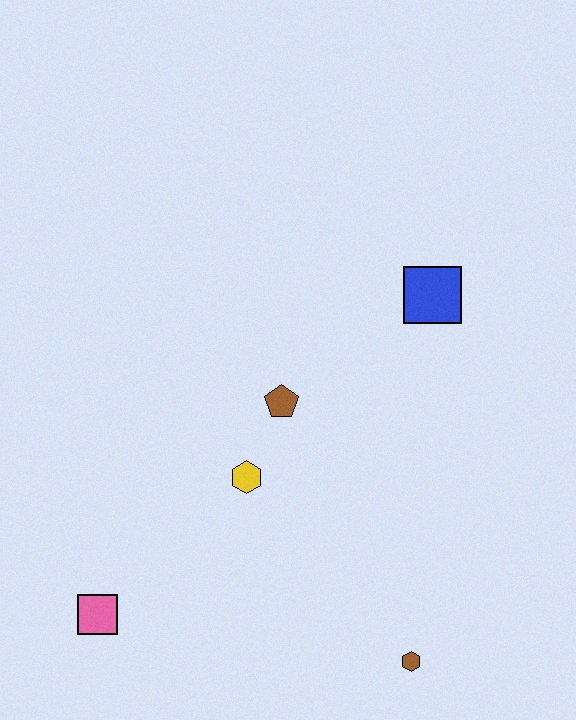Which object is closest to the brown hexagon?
The yellow hexagon is closest to the brown hexagon.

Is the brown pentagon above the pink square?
Yes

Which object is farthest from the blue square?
The pink square is farthest from the blue square.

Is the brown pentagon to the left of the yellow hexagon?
No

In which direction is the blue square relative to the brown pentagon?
The blue square is to the right of the brown pentagon.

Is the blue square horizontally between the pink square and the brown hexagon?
No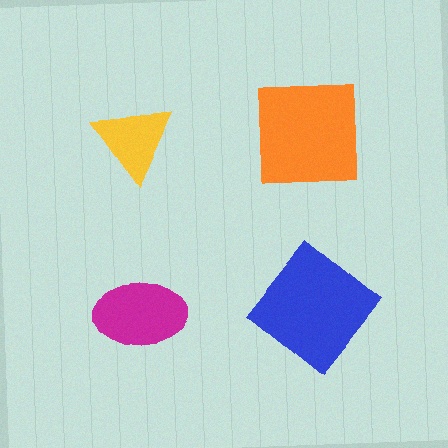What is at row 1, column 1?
A yellow triangle.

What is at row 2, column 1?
A magenta ellipse.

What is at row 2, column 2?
A blue diamond.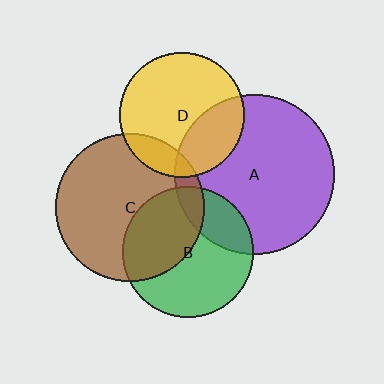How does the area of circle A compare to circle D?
Approximately 1.6 times.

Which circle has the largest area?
Circle A (purple).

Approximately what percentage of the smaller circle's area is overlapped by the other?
Approximately 10%.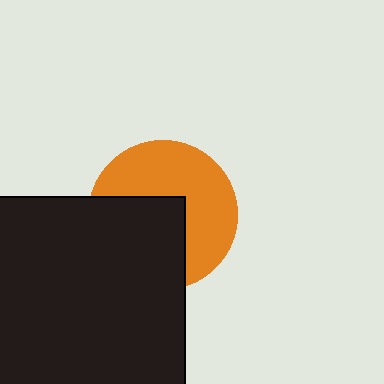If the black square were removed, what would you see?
You would see the complete orange circle.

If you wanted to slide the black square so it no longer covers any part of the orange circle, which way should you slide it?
Slide it toward the lower-left — that is the most direct way to separate the two shapes.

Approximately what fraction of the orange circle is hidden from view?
Roughly 45% of the orange circle is hidden behind the black square.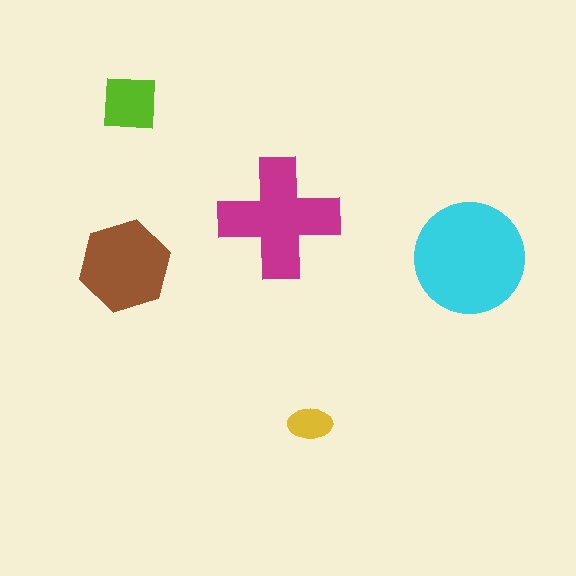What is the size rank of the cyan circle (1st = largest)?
1st.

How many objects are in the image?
There are 5 objects in the image.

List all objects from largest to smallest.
The cyan circle, the magenta cross, the brown hexagon, the lime square, the yellow ellipse.